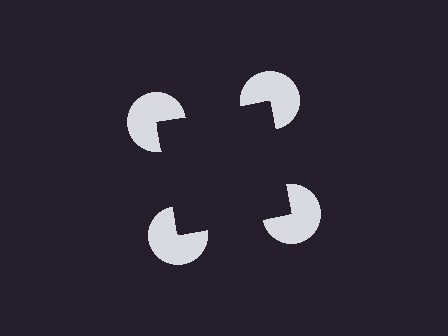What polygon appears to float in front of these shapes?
An illusory square — its edges are inferred from the aligned wedge cuts in the pac-man discs, not physically drawn.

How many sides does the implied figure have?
4 sides.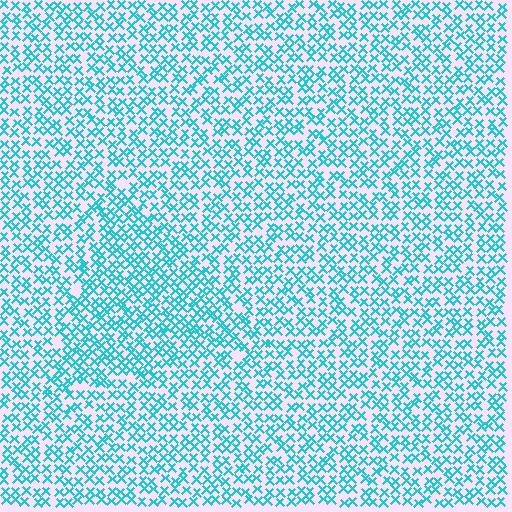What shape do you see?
I see a triangle.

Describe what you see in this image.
The image contains small cyan elements arranged at two different densities. A triangle-shaped region is visible where the elements are more densely packed than the surrounding area.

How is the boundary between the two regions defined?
The boundary is defined by a change in element density (approximately 1.4x ratio). All elements are the same color, size, and shape.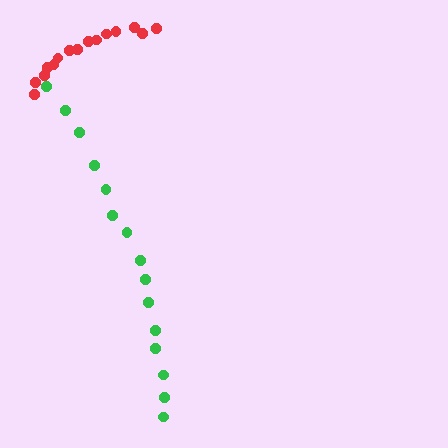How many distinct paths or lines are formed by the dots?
There are 2 distinct paths.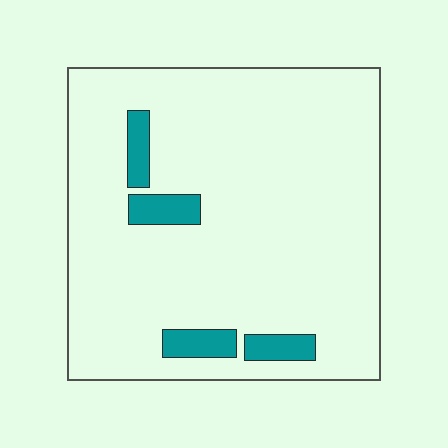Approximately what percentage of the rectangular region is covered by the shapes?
Approximately 10%.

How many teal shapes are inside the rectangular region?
4.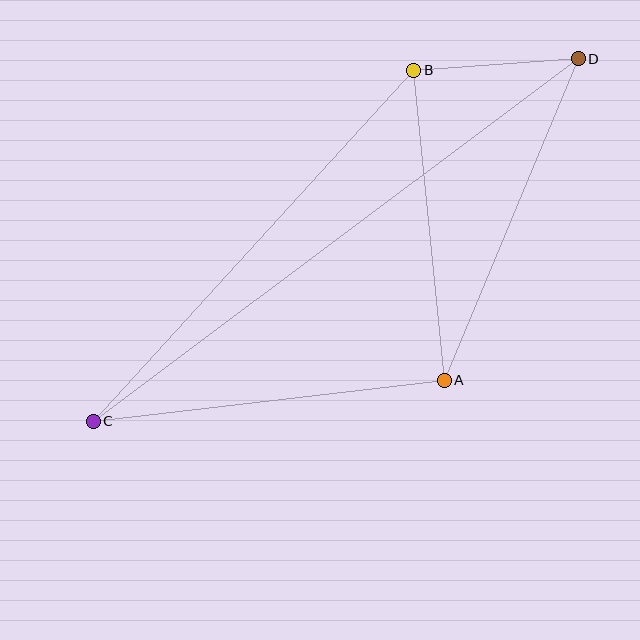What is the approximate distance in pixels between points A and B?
The distance between A and B is approximately 311 pixels.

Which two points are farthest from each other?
Points C and D are farthest from each other.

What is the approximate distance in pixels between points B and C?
The distance between B and C is approximately 475 pixels.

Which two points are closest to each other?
Points B and D are closest to each other.